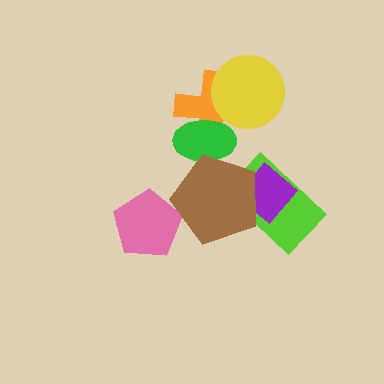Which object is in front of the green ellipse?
The brown pentagon is in front of the green ellipse.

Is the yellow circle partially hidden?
No, no other shape covers it.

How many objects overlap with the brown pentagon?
4 objects overlap with the brown pentagon.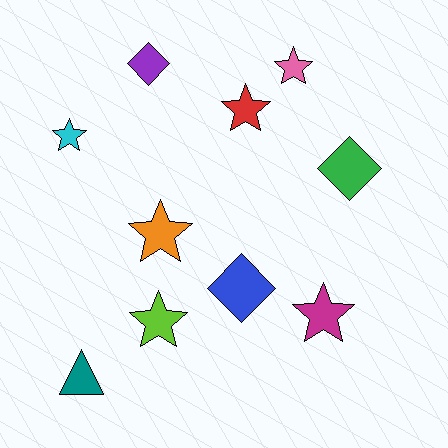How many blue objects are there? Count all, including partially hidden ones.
There is 1 blue object.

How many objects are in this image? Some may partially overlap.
There are 10 objects.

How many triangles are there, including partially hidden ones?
There is 1 triangle.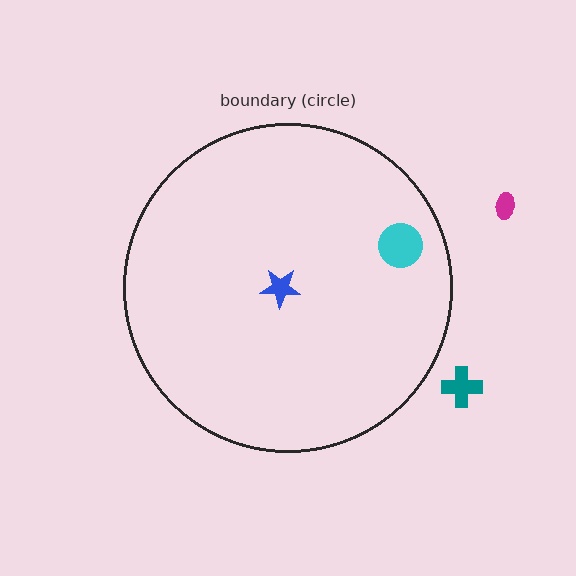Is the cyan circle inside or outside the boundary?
Inside.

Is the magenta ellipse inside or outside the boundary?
Outside.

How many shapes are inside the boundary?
2 inside, 2 outside.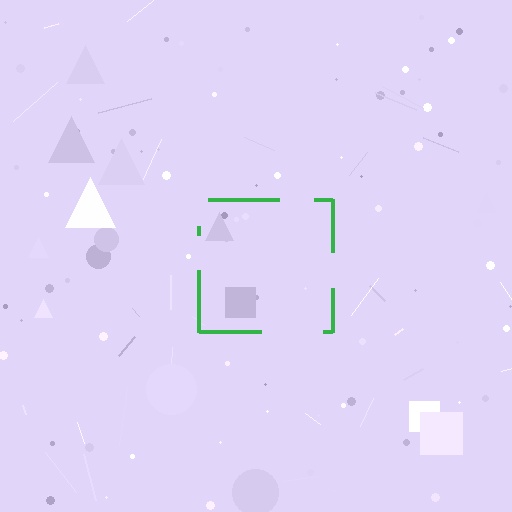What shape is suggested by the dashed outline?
The dashed outline suggests a square.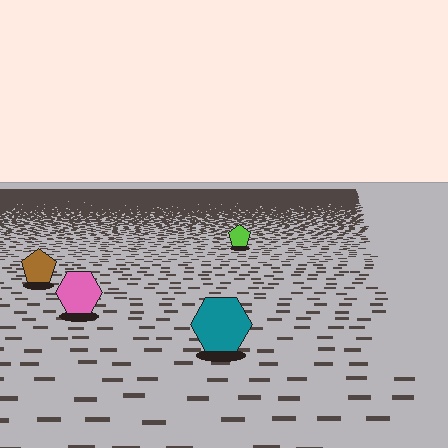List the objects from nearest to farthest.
From nearest to farthest: the teal hexagon, the pink hexagon, the brown pentagon, the lime pentagon.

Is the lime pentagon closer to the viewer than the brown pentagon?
No. The brown pentagon is closer — you can tell from the texture gradient: the ground texture is coarser near it.